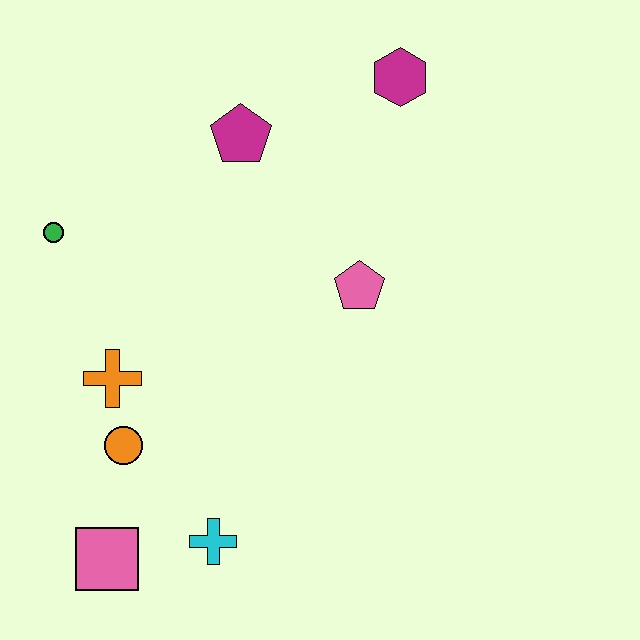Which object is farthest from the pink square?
The magenta hexagon is farthest from the pink square.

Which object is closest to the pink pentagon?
The magenta pentagon is closest to the pink pentagon.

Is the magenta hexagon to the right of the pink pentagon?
Yes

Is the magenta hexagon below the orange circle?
No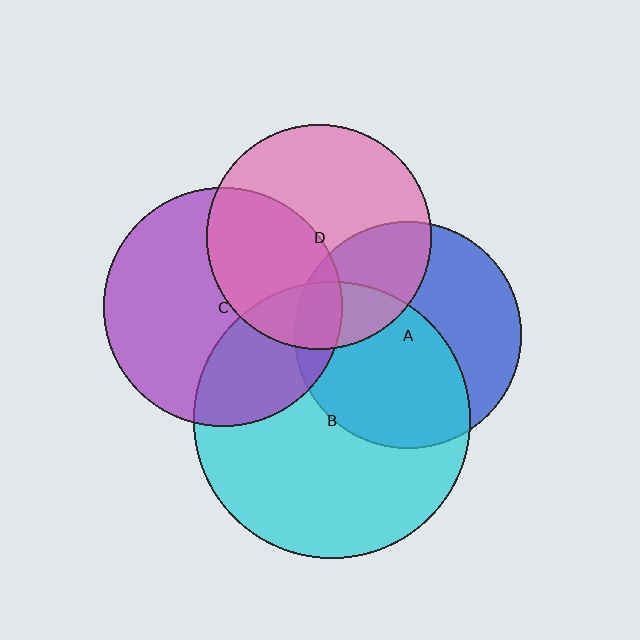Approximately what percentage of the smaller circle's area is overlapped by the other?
Approximately 55%.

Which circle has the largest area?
Circle B (cyan).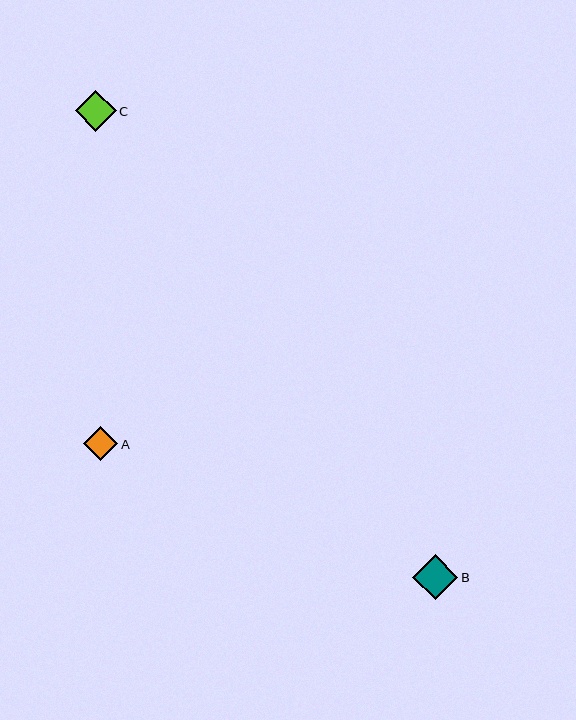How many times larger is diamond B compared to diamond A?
Diamond B is approximately 1.3 times the size of diamond A.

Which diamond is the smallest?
Diamond A is the smallest with a size of approximately 34 pixels.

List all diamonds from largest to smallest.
From largest to smallest: B, C, A.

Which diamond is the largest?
Diamond B is the largest with a size of approximately 45 pixels.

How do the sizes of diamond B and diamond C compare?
Diamond B and diamond C are approximately the same size.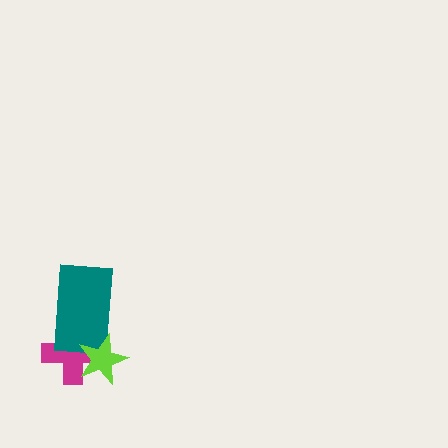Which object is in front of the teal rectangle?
The lime star is in front of the teal rectangle.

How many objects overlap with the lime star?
2 objects overlap with the lime star.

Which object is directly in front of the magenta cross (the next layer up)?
The teal rectangle is directly in front of the magenta cross.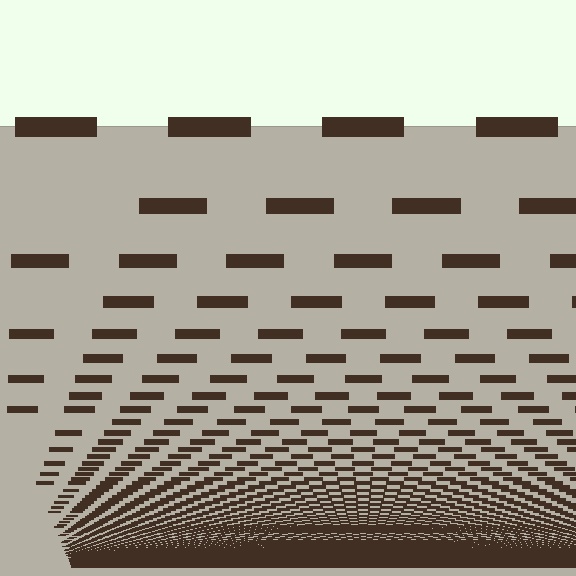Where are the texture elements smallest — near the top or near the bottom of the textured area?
Near the bottom.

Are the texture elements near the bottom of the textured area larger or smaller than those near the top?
Smaller. The gradient is inverted — elements near the bottom are smaller and denser.